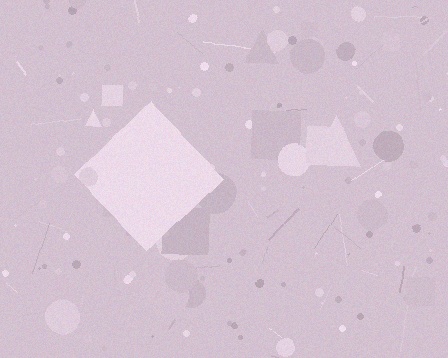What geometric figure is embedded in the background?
A diamond is embedded in the background.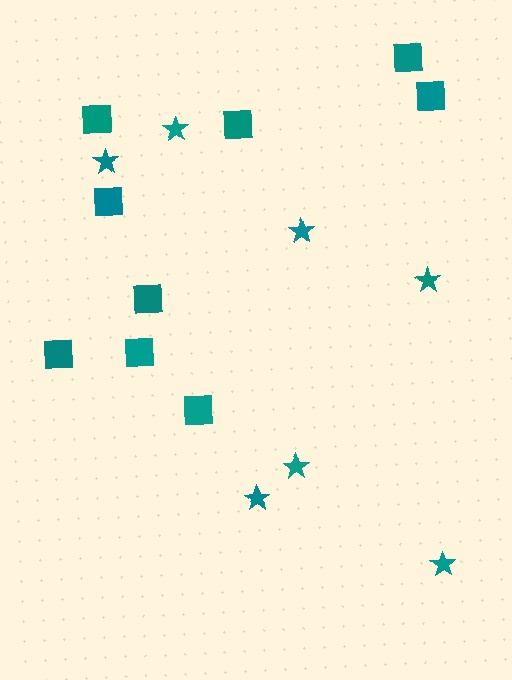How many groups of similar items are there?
There are 2 groups: one group of squares (9) and one group of stars (7).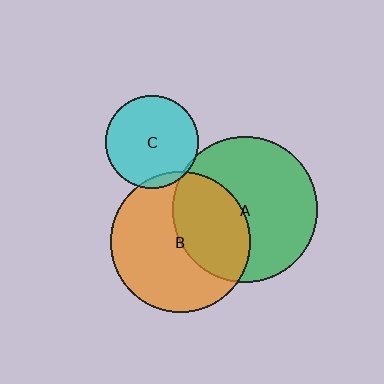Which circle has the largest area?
Circle A (green).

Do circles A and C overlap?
Yes.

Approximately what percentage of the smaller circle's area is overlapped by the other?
Approximately 5%.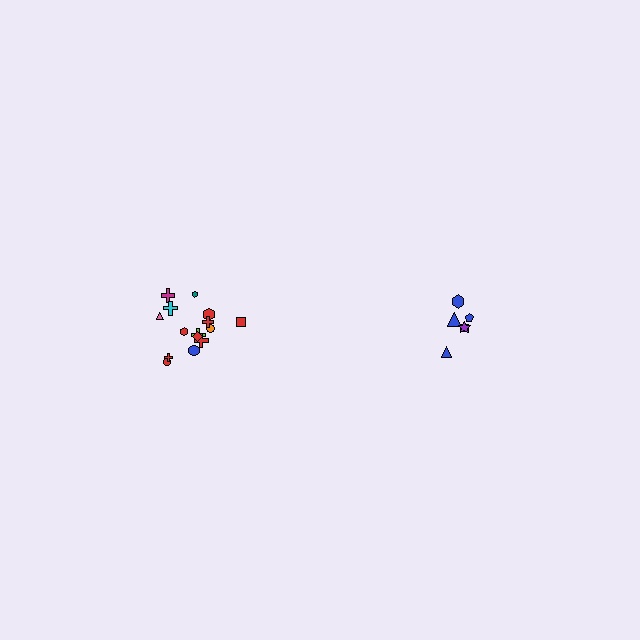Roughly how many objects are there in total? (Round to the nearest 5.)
Roughly 20 objects in total.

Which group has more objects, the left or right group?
The left group.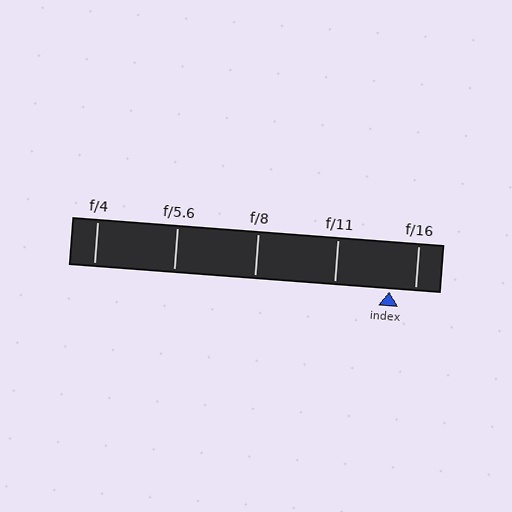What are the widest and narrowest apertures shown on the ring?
The widest aperture shown is f/4 and the narrowest is f/16.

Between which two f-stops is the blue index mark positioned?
The index mark is between f/11 and f/16.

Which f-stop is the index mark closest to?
The index mark is closest to f/16.